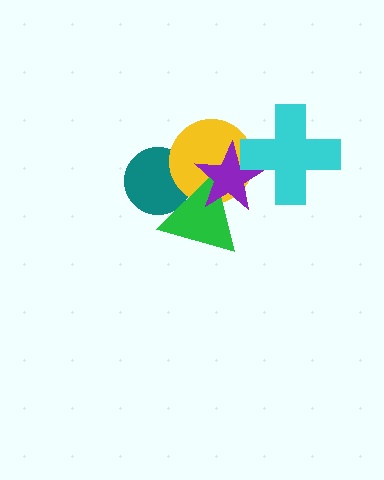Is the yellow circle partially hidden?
Yes, it is partially covered by another shape.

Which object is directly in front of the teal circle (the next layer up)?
The yellow circle is directly in front of the teal circle.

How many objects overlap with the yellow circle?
4 objects overlap with the yellow circle.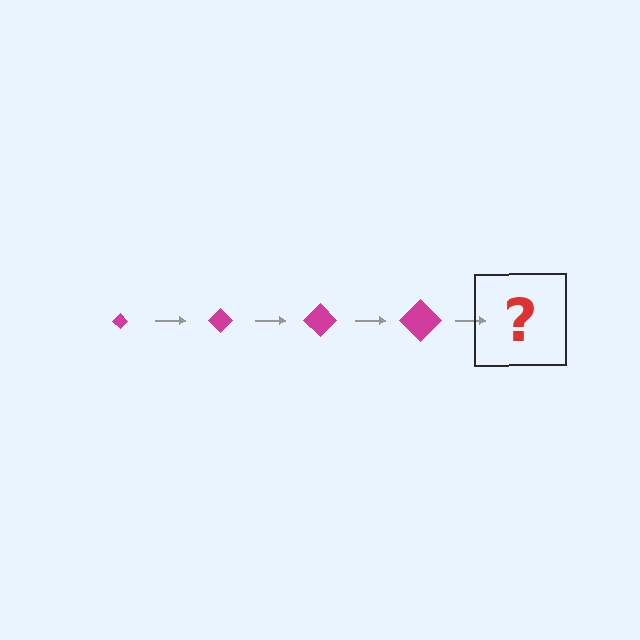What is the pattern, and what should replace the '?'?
The pattern is that the diamond gets progressively larger each step. The '?' should be a magenta diamond, larger than the previous one.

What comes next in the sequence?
The next element should be a magenta diamond, larger than the previous one.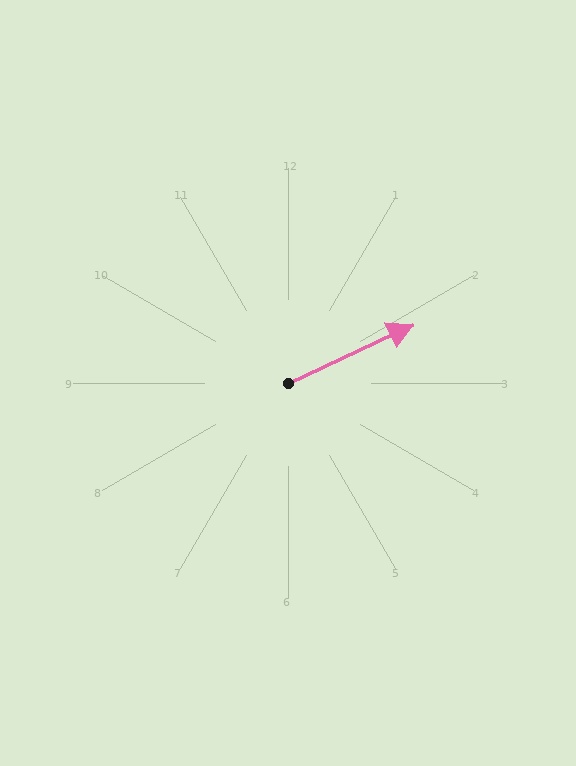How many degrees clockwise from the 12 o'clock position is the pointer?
Approximately 65 degrees.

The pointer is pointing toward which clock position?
Roughly 2 o'clock.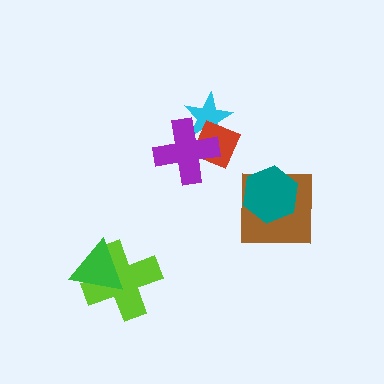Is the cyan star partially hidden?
Yes, it is partially covered by another shape.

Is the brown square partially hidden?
Yes, it is partially covered by another shape.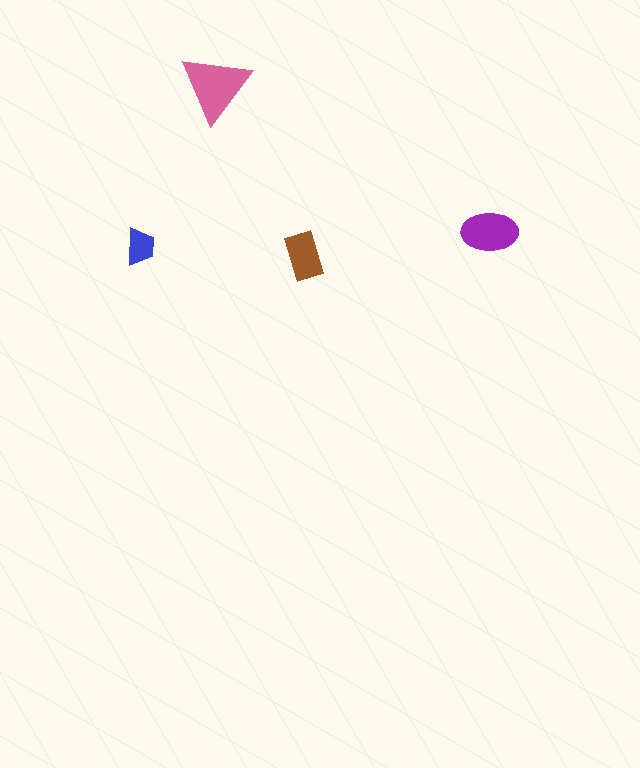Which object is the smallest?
The blue trapezoid.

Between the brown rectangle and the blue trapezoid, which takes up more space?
The brown rectangle.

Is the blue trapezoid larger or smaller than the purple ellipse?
Smaller.